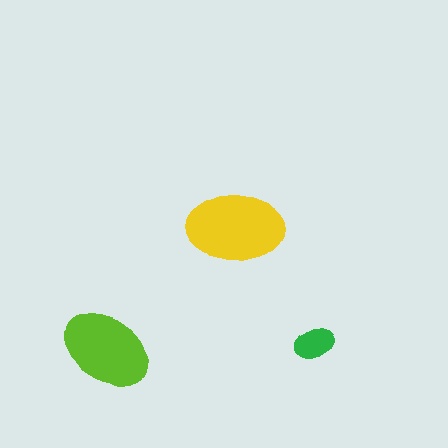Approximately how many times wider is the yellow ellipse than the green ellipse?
About 2.5 times wider.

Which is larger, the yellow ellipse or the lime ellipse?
The yellow one.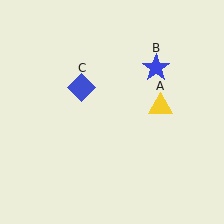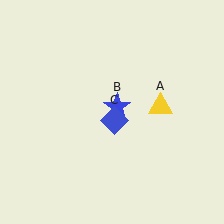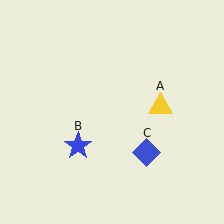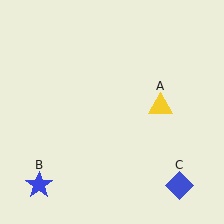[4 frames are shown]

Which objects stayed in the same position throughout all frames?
Yellow triangle (object A) remained stationary.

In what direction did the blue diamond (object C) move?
The blue diamond (object C) moved down and to the right.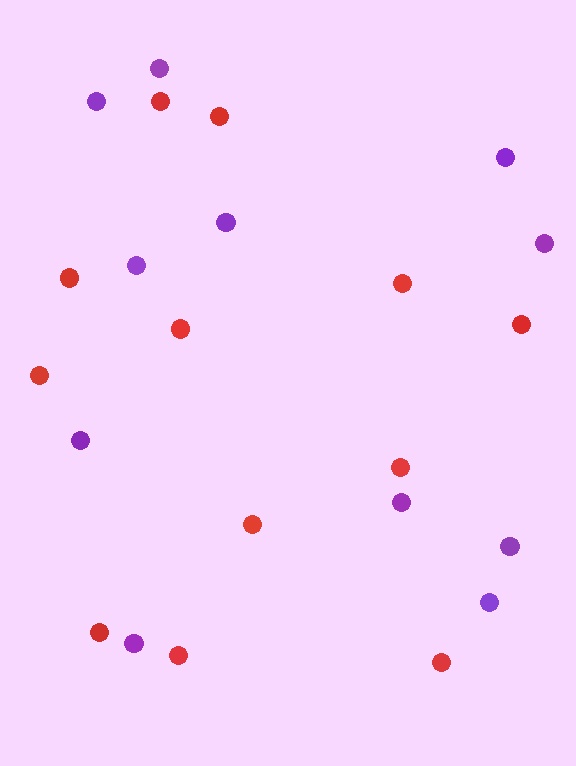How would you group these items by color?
There are 2 groups: one group of red circles (12) and one group of purple circles (11).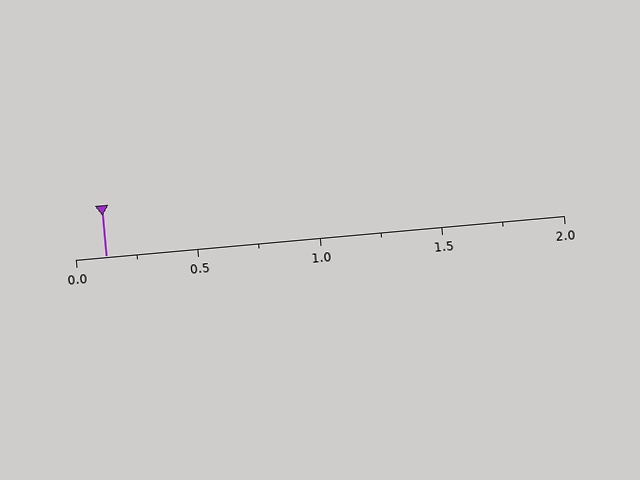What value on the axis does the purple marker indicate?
The marker indicates approximately 0.12.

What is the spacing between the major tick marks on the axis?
The major ticks are spaced 0.5 apart.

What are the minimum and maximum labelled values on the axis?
The axis runs from 0.0 to 2.0.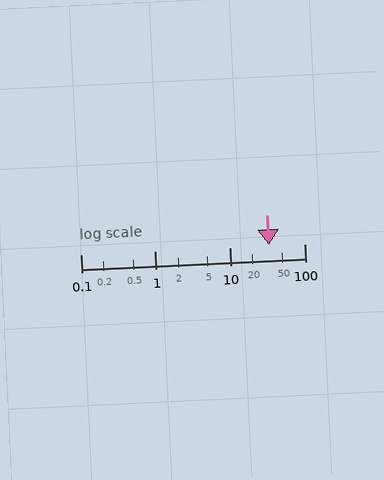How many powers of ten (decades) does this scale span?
The scale spans 3 decades, from 0.1 to 100.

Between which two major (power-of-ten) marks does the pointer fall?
The pointer is between 10 and 100.